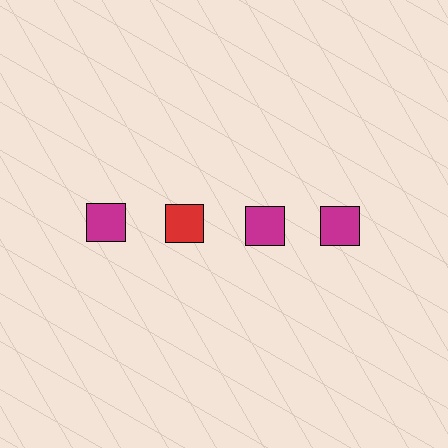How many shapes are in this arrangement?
There are 4 shapes arranged in a grid pattern.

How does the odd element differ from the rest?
It has a different color: red instead of magenta.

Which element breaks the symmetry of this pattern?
The red square in the top row, second from left column breaks the symmetry. All other shapes are magenta squares.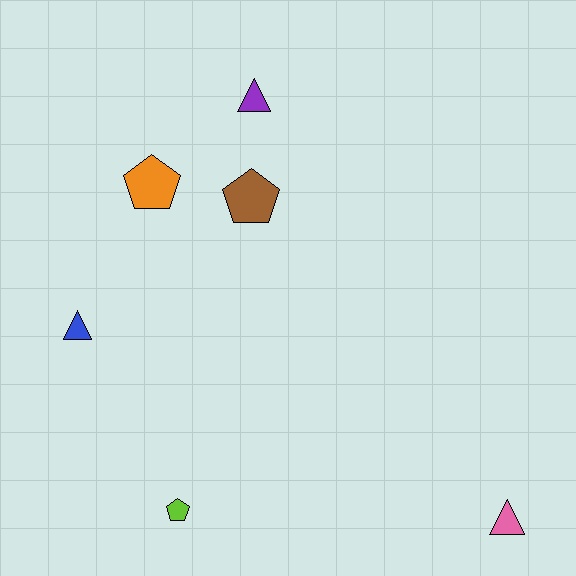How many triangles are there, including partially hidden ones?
There are 3 triangles.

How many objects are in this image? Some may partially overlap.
There are 6 objects.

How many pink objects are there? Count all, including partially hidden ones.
There is 1 pink object.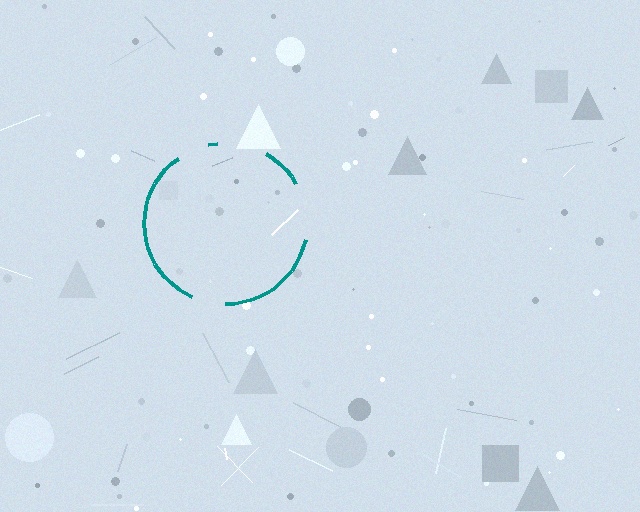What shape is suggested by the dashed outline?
The dashed outline suggests a circle.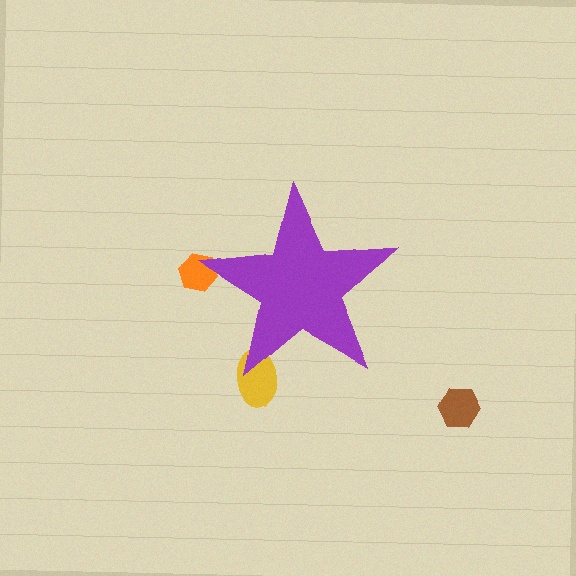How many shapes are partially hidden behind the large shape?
2 shapes are partially hidden.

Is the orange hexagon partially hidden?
Yes, the orange hexagon is partially hidden behind the purple star.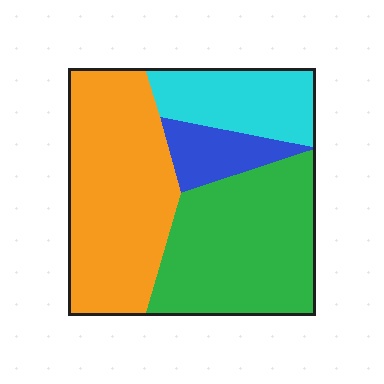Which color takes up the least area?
Blue, at roughly 10%.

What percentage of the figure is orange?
Orange takes up about three eighths (3/8) of the figure.